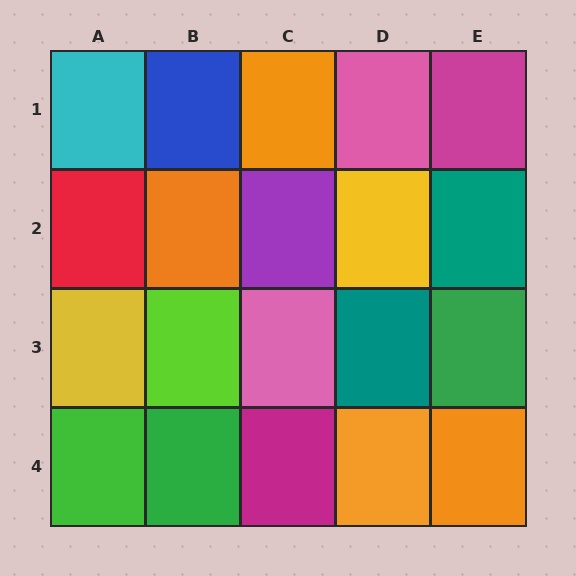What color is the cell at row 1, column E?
Magenta.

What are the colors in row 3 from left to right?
Yellow, lime, pink, teal, green.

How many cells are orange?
4 cells are orange.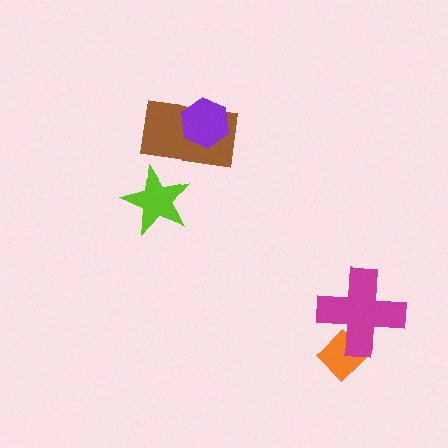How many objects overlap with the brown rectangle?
1 object overlaps with the brown rectangle.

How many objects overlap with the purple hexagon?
1 object overlaps with the purple hexagon.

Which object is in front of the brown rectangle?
The purple hexagon is in front of the brown rectangle.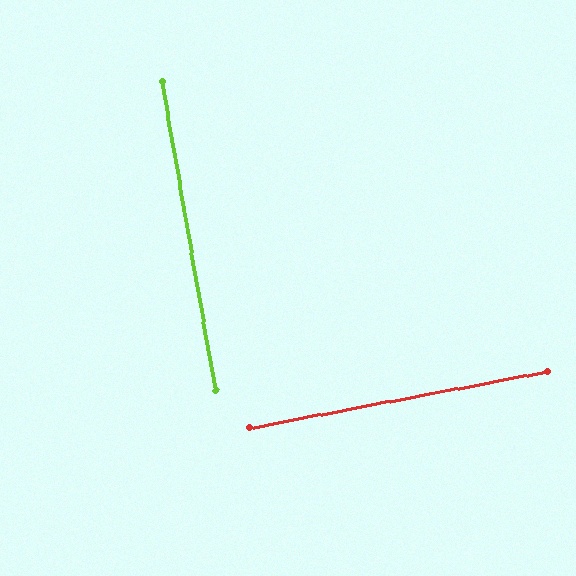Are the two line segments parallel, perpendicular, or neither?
Perpendicular — they meet at approximately 89°.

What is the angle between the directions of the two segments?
Approximately 89 degrees.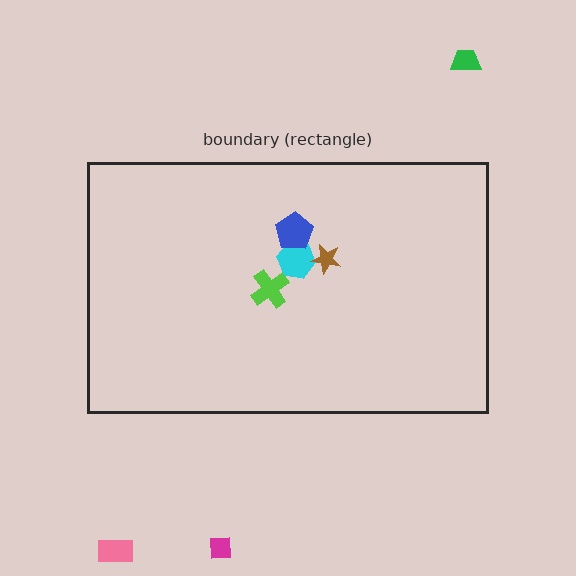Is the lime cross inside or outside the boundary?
Inside.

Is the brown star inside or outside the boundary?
Inside.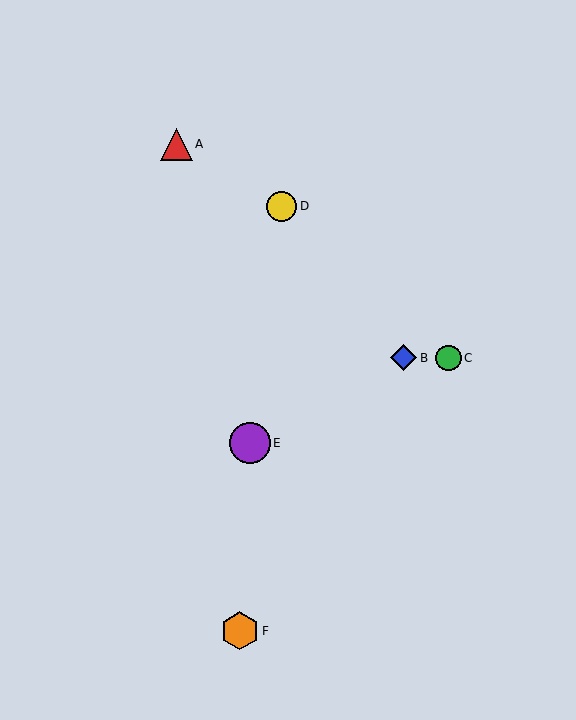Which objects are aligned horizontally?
Objects B, C are aligned horizontally.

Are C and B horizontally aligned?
Yes, both are at y≈358.